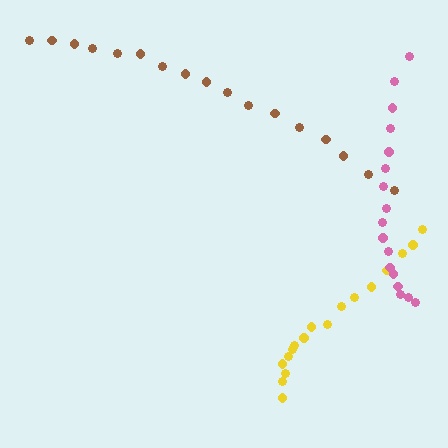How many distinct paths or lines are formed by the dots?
There are 3 distinct paths.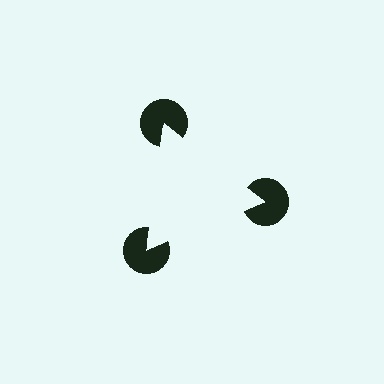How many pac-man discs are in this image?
There are 3 — one at each vertex of the illusory triangle.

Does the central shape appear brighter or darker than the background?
It typically appears slightly brighter than the background, even though no actual brightness change is drawn.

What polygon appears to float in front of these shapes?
An illusory triangle — its edges are inferred from the aligned wedge cuts in the pac-man discs, not physically drawn.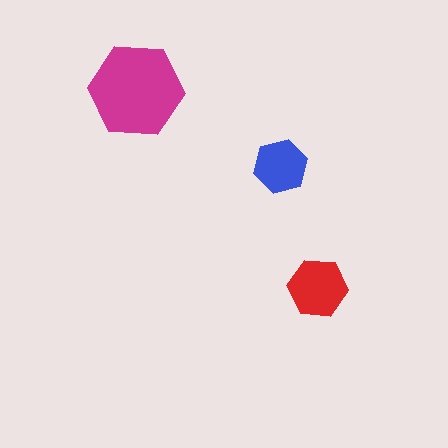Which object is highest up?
The magenta hexagon is topmost.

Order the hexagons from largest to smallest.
the magenta one, the red one, the blue one.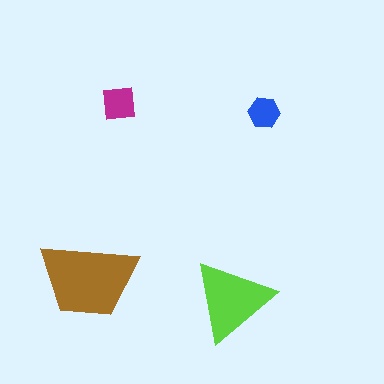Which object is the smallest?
The blue hexagon.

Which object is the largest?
The brown trapezoid.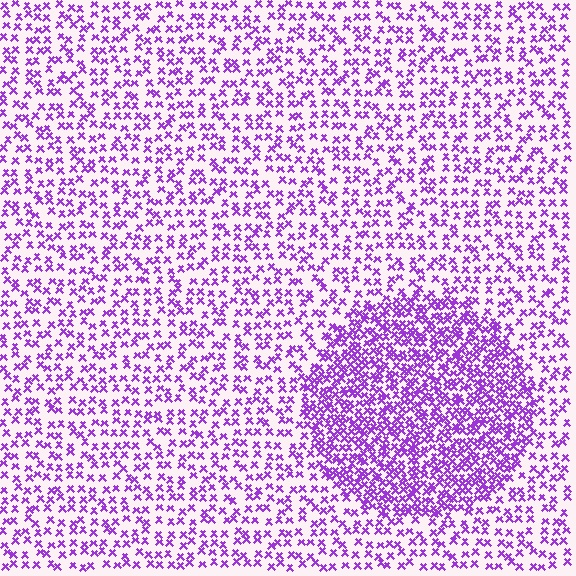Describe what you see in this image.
The image contains small purple elements arranged at two different densities. A circle-shaped region is visible where the elements are more densely packed than the surrounding area.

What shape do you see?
I see a circle.